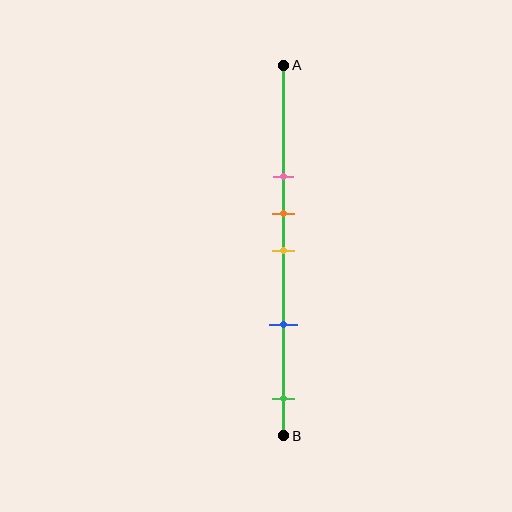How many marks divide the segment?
There are 5 marks dividing the segment.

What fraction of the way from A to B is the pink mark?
The pink mark is approximately 30% (0.3) of the way from A to B.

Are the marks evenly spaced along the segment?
No, the marks are not evenly spaced.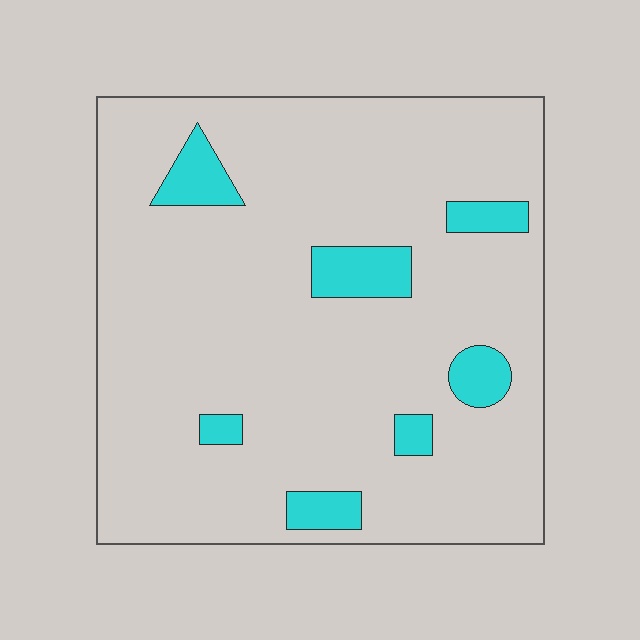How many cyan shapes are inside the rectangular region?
7.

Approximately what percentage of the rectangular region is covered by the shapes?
Approximately 10%.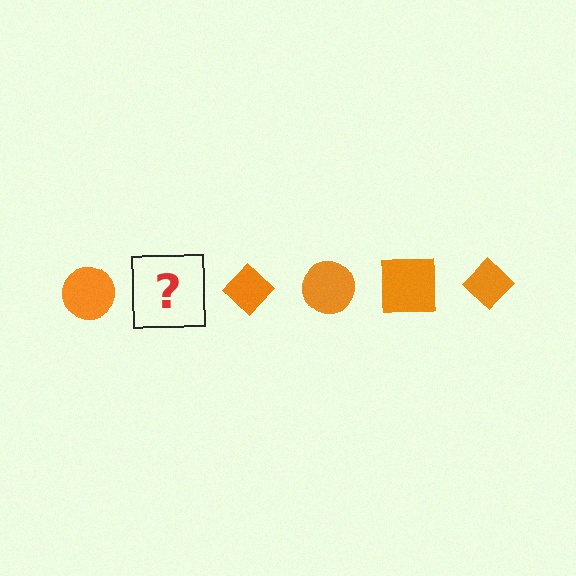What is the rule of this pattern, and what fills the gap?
The rule is that the pattern cycles through circle, square, diamond shapes in orange. The gap should be filled with an orange square.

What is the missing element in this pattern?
The missing element is an orange square.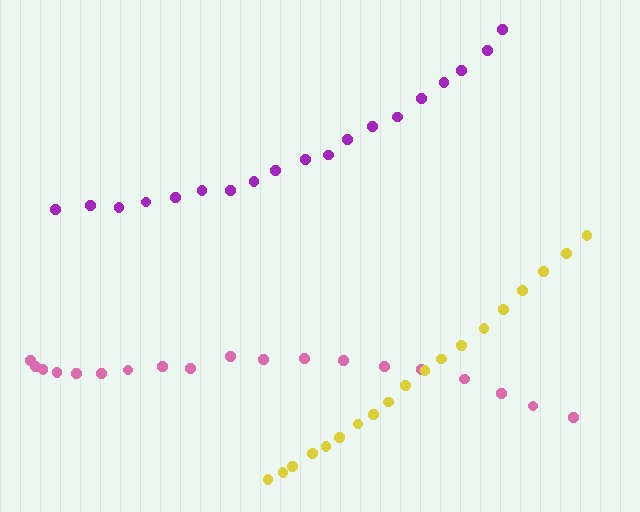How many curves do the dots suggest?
There are 3 distinct paths.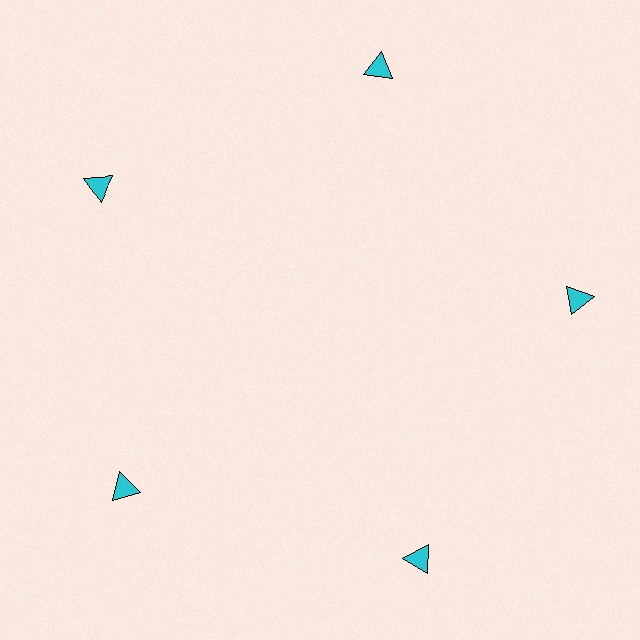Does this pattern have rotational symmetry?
Yes, this pattern has 5-fold rotational symmetry. It looks the same after rotating 72 degrees around the center.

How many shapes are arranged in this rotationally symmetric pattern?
There are 5 shapes, arranged in 5 groups of 1.